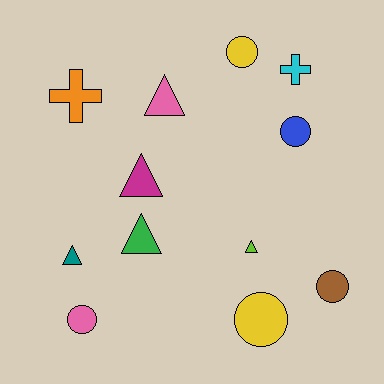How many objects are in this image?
There are 12 objects.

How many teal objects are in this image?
There is 1 teal object.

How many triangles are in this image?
There are 5 triangles.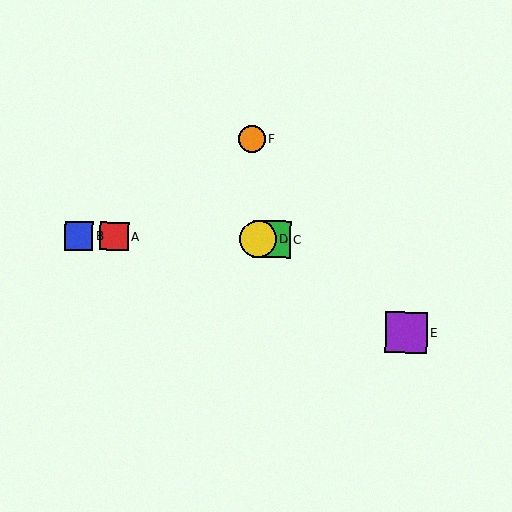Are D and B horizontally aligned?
Yes, both are at y≈239.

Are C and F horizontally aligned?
No, C is at y≈239 and F is at y≈139.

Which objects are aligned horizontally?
Objects A, B, C, D are aligned horizontally.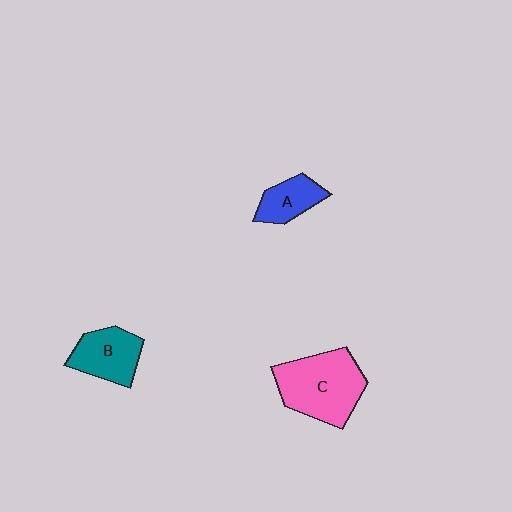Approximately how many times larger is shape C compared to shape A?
Approximately 2.2 times.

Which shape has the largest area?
Shape C (pink).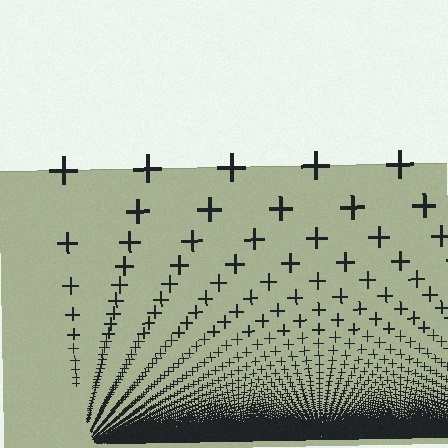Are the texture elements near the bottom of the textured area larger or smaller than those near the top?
Smaller. The gradient is inverted — elements near the bottom are smaller and denser.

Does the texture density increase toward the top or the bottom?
Density increases toward the bottom.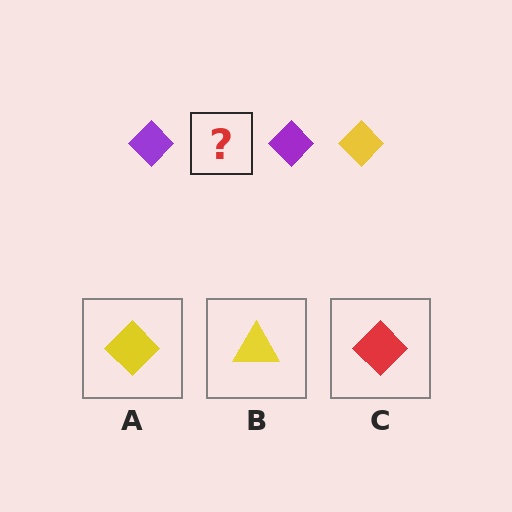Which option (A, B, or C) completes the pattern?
A.